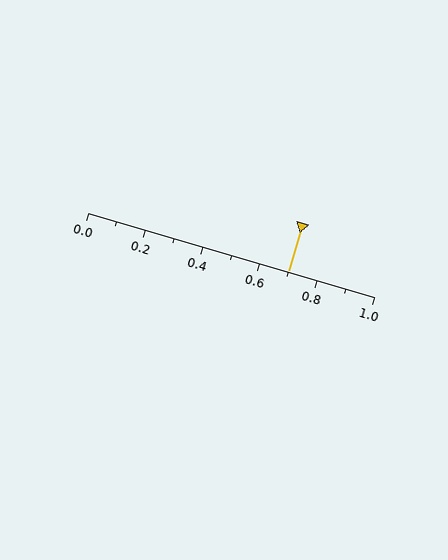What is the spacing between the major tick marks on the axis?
The major ticks are spaced 0.2 apart.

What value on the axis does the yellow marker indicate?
The marker indicates approximately 0.7.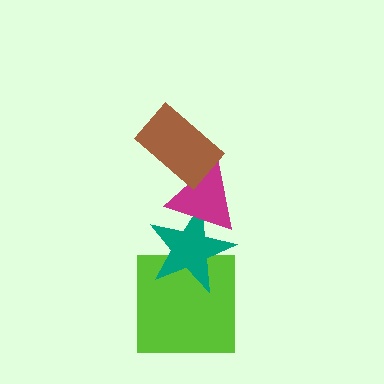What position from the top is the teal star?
The teal star is 3rd from the top.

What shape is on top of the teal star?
The magenta triangle is on top of the teal star.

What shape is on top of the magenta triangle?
The brown rectangle is on top of the magenta triangle.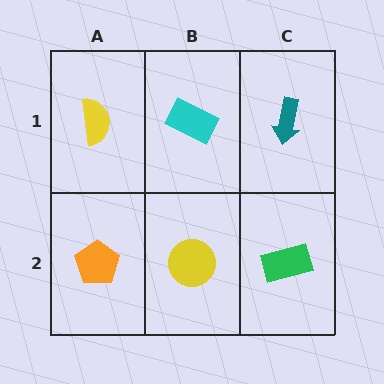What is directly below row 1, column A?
An orange pentagon.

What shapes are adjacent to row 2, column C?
A teal arrow (row 1, column C), a yellow circle (row 2, column B).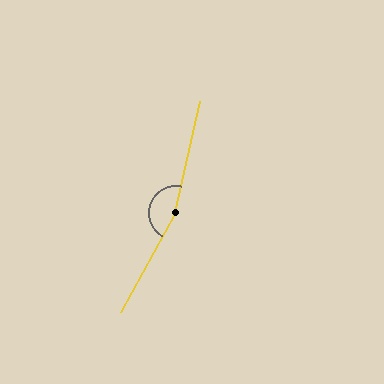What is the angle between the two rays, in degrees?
Approximately 163 degrees.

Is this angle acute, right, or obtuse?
It is obtuse.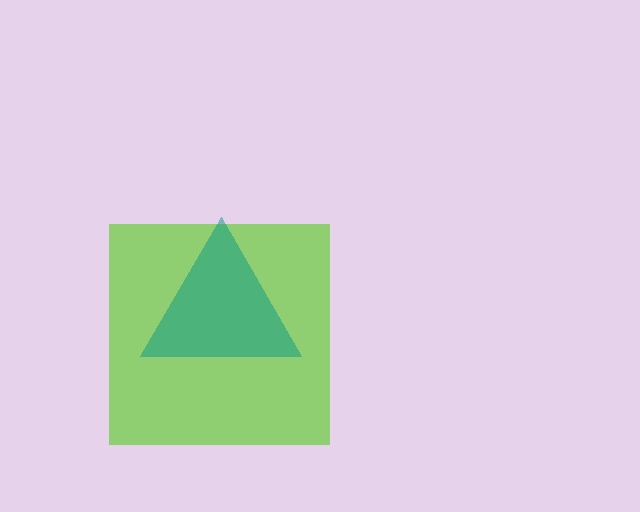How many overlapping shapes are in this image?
There are 2 overlapping shapes in the image.